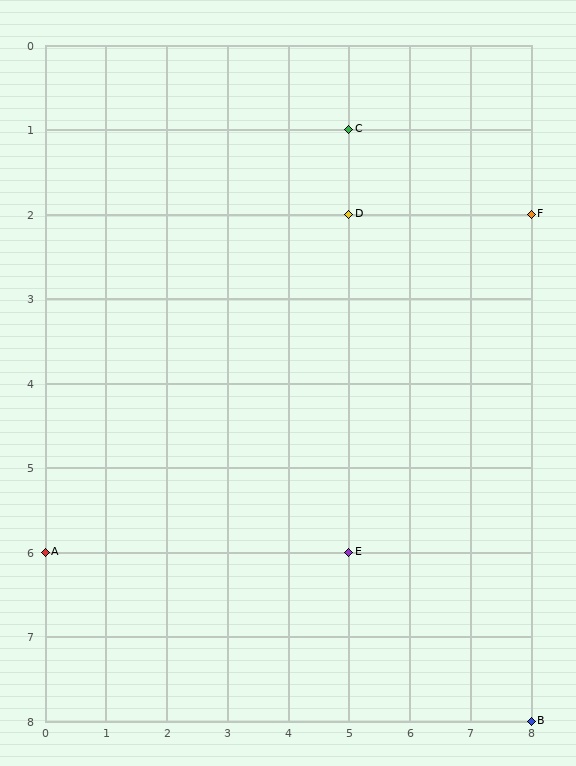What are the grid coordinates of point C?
Point C is at grid coordinates (5, 1).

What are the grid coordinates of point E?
Point E is at grid coordinates (5, 6).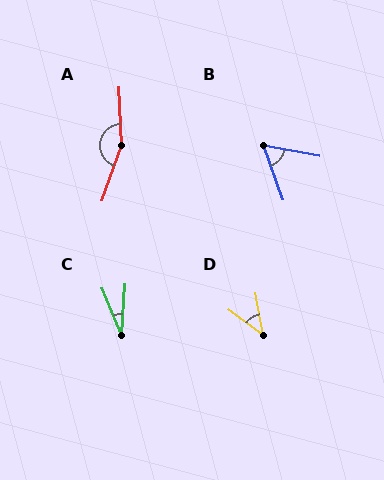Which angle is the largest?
A, at approximately 158 degrees.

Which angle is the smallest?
C, at approximately 26 degrees.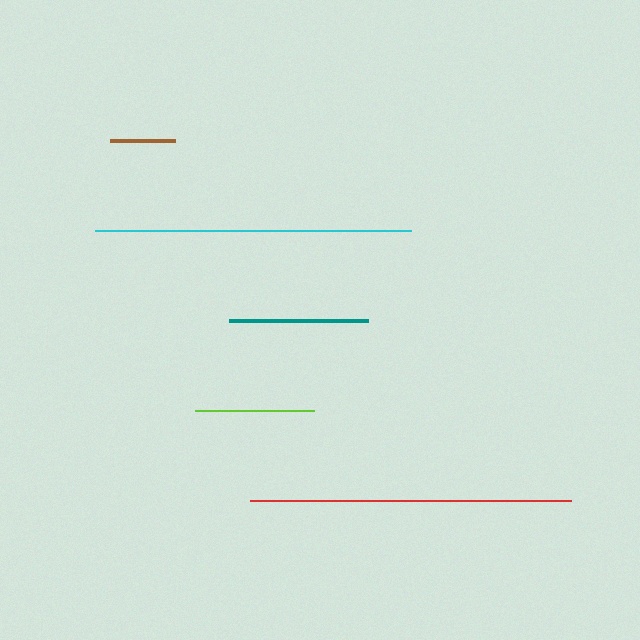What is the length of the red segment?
The red segment is approximately 321 pixels long.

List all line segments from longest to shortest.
From longest to shortest: red, cyan, teal, lime, brown.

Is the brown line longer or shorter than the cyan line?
The cyan line is longer than the brown line.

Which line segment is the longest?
The red line is the longest at approximately 321 pixels.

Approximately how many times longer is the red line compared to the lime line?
The red line is approximately 2.7 times the length of the lime line.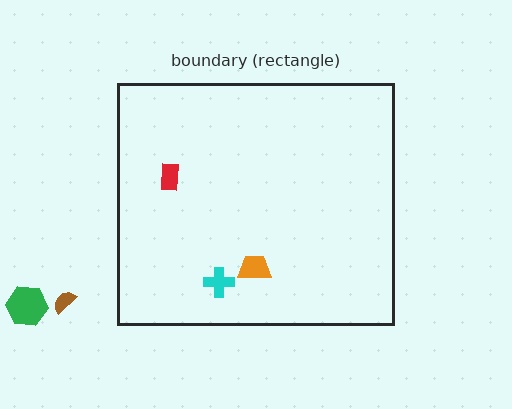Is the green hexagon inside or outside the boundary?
Outside.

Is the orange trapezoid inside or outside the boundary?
Inside.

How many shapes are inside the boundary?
3 inside, 2 outside.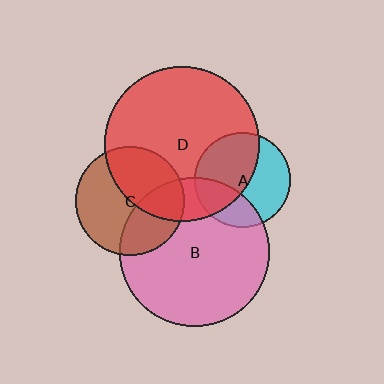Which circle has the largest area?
Circle D (red).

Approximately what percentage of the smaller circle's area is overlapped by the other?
Approximately 35%.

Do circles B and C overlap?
Yes.